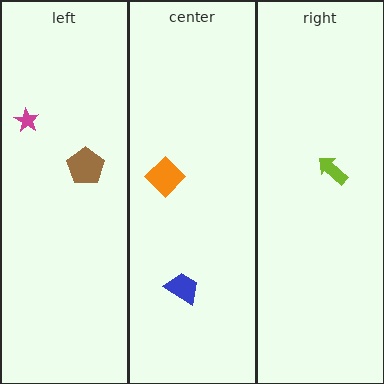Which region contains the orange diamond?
The center region.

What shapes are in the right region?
The lime arrow.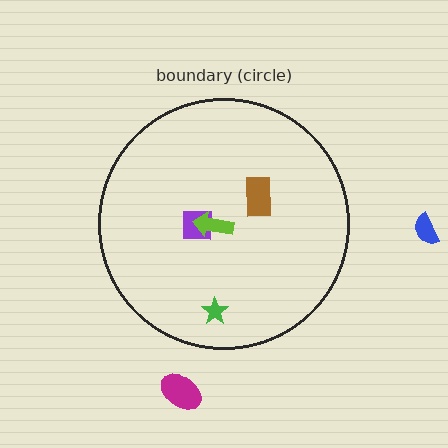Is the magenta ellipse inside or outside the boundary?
Outside.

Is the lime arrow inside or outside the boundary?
Inside.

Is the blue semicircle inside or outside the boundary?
Outside.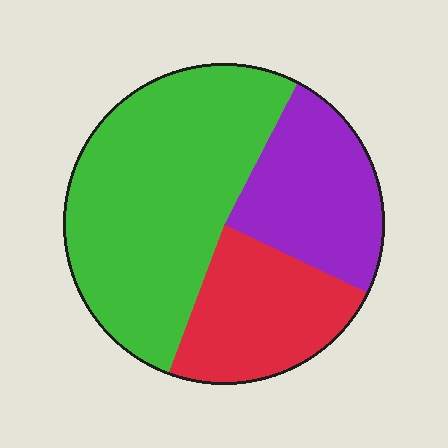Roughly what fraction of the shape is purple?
Purple takes up between a sixth and a third of the shape.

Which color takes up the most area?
Green, at roughly 50%.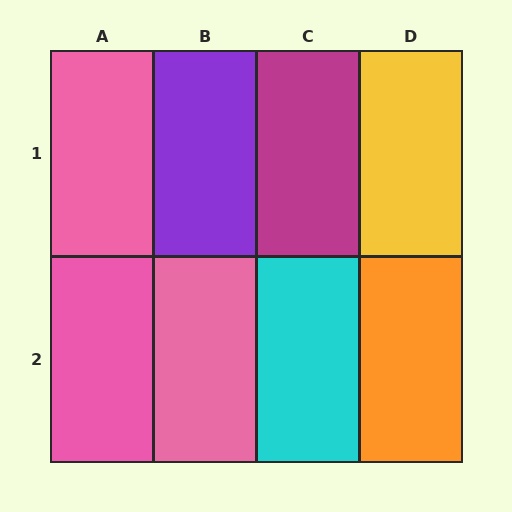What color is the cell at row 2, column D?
Orange.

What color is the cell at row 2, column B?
Pink.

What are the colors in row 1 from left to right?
Pink, purple, magenta, yellow.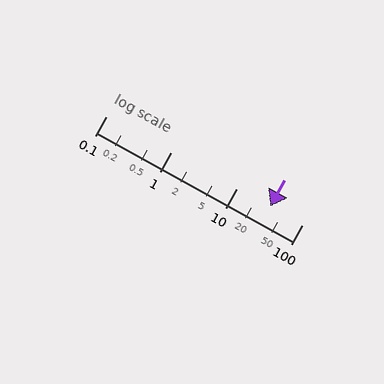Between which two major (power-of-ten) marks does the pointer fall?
The pointer is between 10 and 100.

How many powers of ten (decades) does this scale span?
The scale spans 3 decades, from 0.1 to 100.